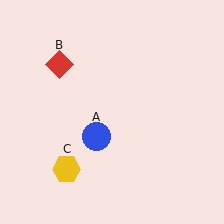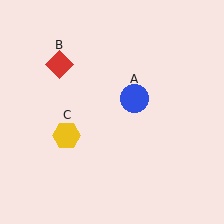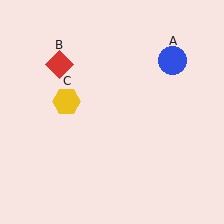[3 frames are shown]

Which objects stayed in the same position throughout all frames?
Red diamond (object B) remained stationary.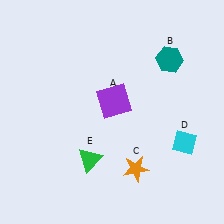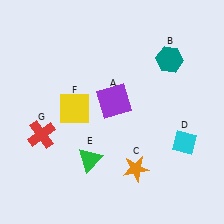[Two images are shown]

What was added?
A yellow square (F), a red cross (G) were added in Image 2.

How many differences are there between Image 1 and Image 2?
There are 2 differences between the two images.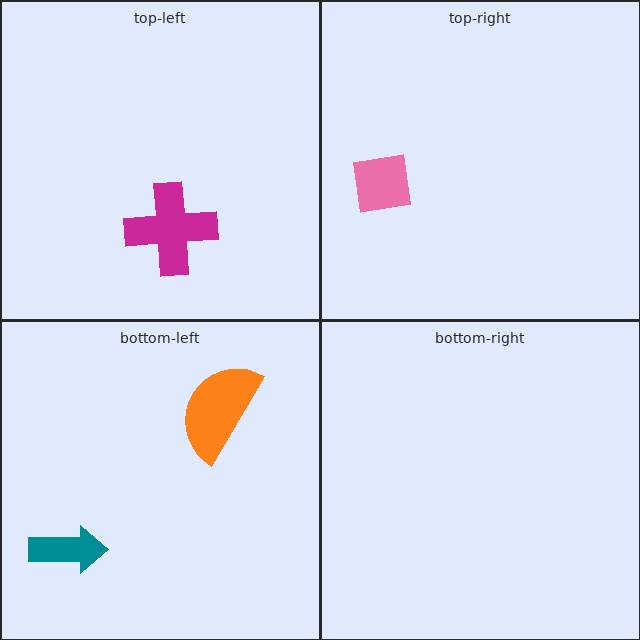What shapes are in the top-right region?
The pink square.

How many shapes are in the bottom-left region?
2.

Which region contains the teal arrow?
The bottom-left region.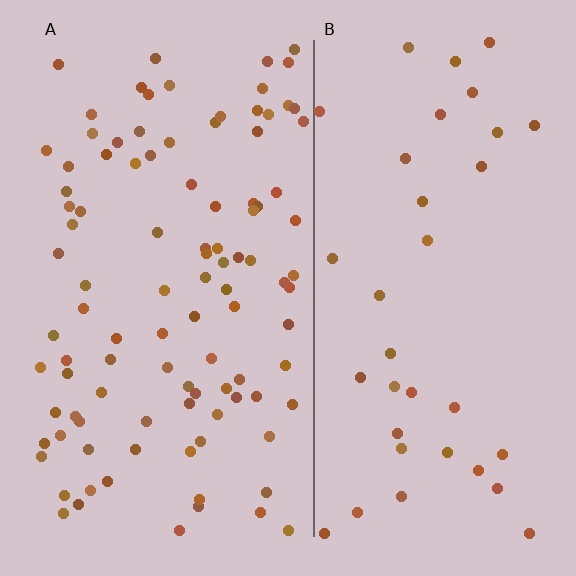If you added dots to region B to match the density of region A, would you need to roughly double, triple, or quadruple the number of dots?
Approximately triple.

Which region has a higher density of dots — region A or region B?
A (the left).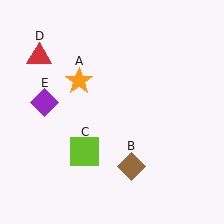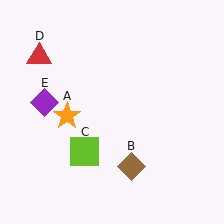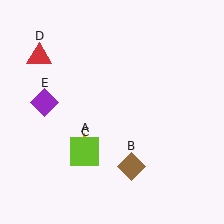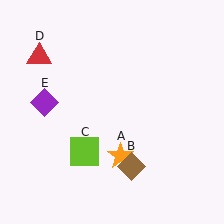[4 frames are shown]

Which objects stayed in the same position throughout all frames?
Brown diamond (object B) and lime square (object C) and red triangle (object D) and purple diamond (object E) remained stationary.